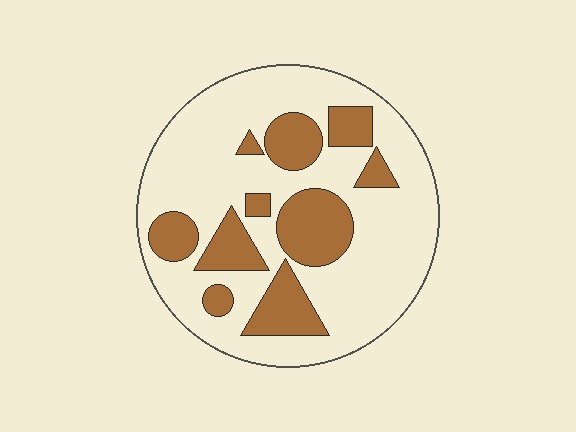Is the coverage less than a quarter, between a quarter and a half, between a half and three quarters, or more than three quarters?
Between a quarter and a half.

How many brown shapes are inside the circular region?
10.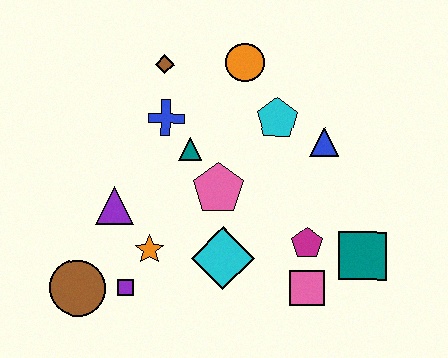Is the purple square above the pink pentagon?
No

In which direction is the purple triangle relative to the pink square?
The purple triangle is to the left of the pink square.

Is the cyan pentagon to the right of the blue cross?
Yes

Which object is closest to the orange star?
The purple square is closest to the orange star.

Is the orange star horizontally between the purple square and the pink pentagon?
Yes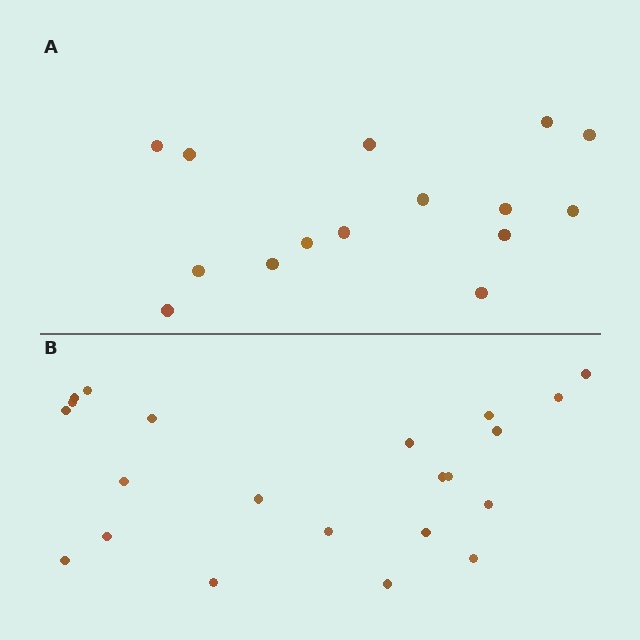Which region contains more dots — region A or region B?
Region B (the bottom region) has more dots.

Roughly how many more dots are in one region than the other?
Region B has roughly 8 or so more dots than region A.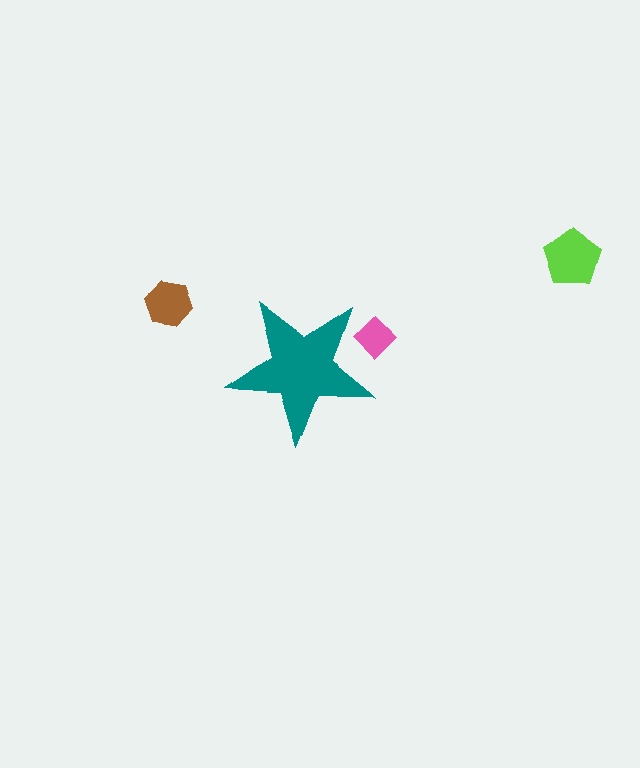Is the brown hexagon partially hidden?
No, the brown hexagon is fully visible.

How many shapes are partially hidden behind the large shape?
1 shape is partially hidden.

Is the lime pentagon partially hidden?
No, the lime pentagon is fully visible.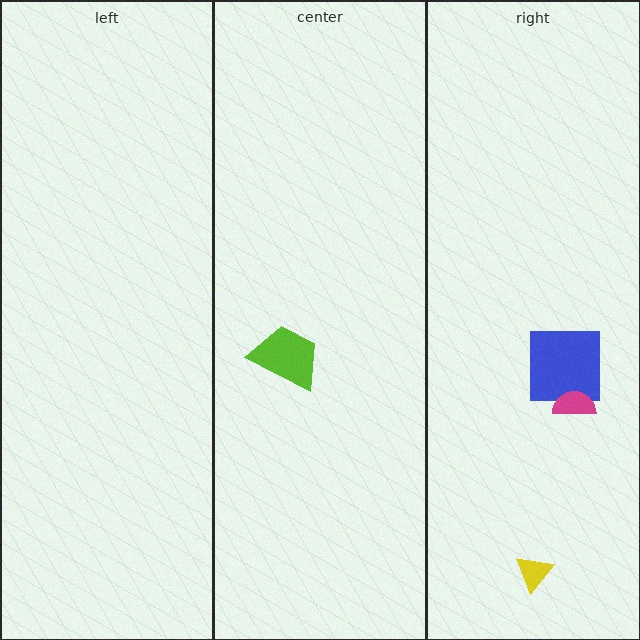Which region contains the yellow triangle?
The right region.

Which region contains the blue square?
The right region.